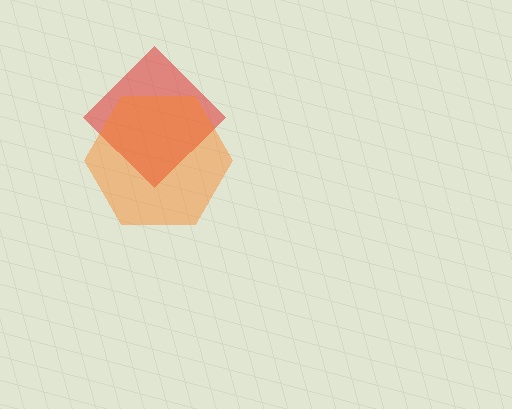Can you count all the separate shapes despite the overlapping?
Yes, there are 2 separate shapes.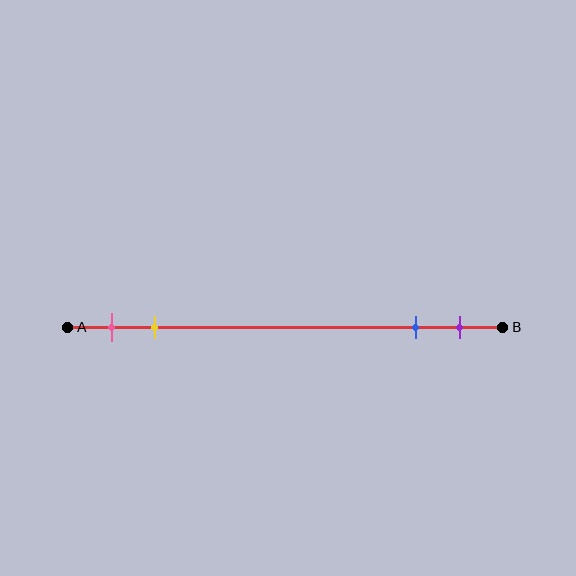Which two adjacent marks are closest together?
The blue and purple marks are the closest adjacent pair.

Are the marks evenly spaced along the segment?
No, the marks are not evenly spaced.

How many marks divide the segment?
There are 4 marks dividing the segment.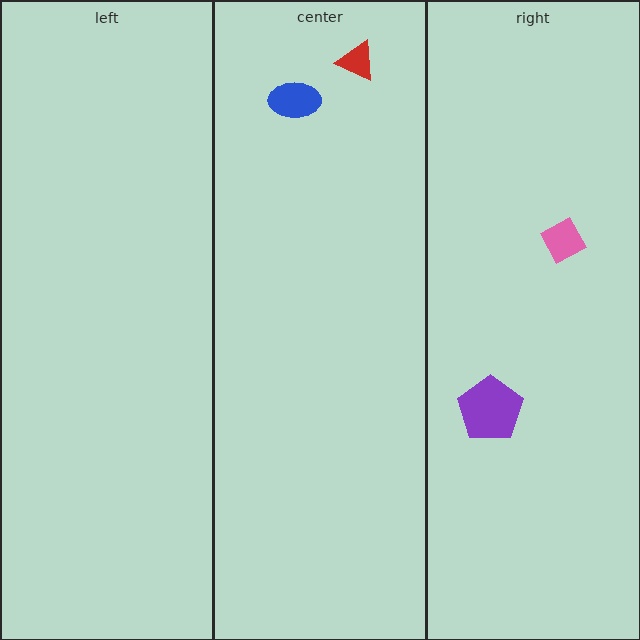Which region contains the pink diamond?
The right region.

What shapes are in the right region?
The purple pentagon, the pink diamond.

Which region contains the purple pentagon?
The right region.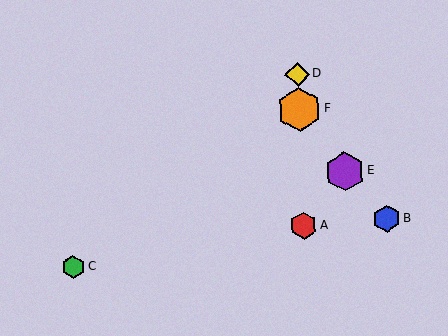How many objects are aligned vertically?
3 objects (A, D, F) are aligned vertically.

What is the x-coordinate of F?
Object F is at x≈299.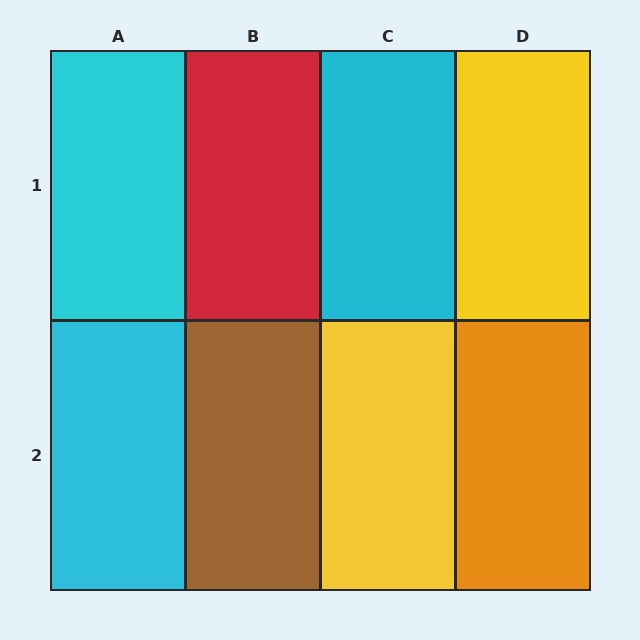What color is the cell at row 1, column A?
Cyan.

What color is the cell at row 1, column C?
Cyan.